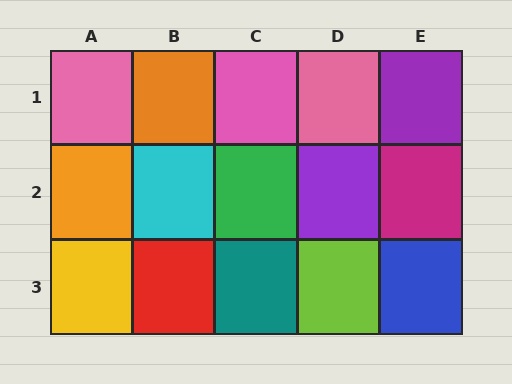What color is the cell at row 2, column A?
Orange.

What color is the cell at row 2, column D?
Purple.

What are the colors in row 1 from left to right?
Pink, orange, pink, pink, purple.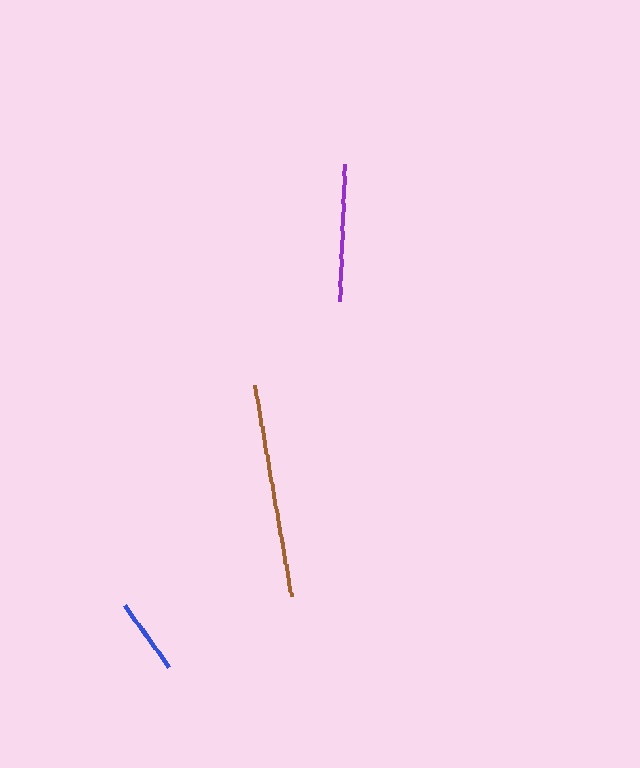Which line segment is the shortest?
The blue line is the shortest at approximately 75 pixels.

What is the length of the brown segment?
The brown segment is approximately 214 pixels long.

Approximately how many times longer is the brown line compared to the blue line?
The brown line is approximately 2.8 times the length of the blue line.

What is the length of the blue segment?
The blue segment is approximately 75 pixels long.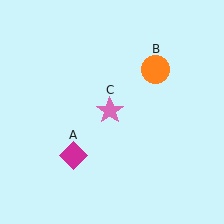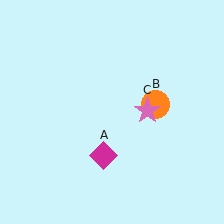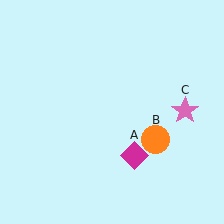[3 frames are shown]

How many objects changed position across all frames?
3 objects changed position: magenta diamond (object A), orange circle (object B), pink star (object C).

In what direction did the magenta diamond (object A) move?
The magenta diamond (object A) moved right.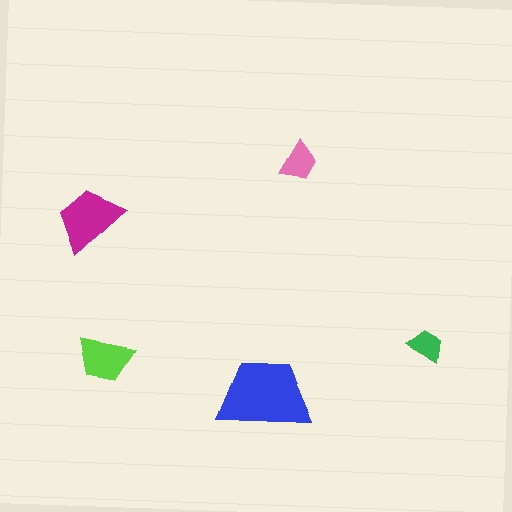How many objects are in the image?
There are 5 objects in the image.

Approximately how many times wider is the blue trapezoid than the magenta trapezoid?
About 1.5 times wider.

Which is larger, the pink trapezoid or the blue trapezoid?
The blue one.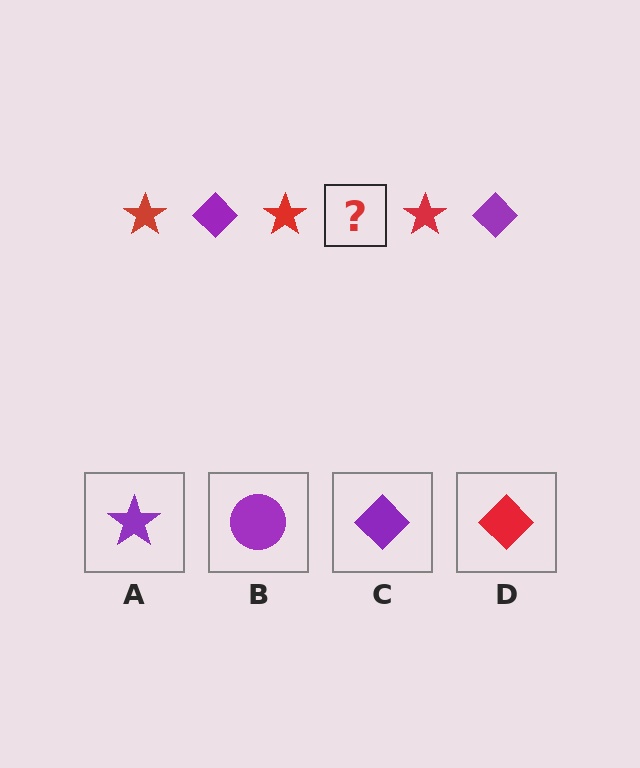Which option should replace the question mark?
Option C.